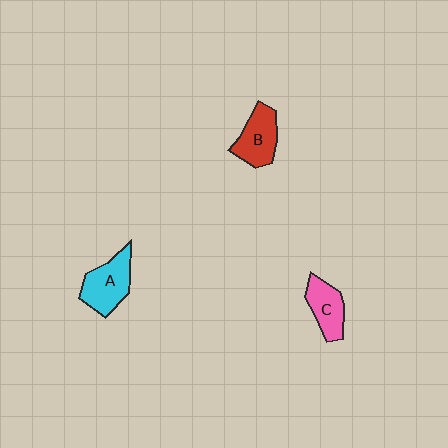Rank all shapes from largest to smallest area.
From largest to smallest: A (cyan), B (red), C (pink).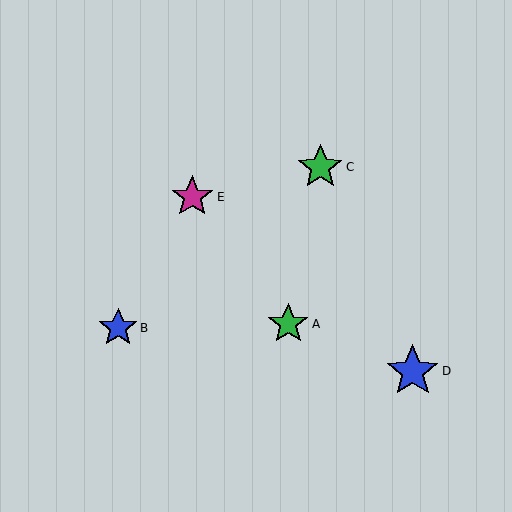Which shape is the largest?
The blue star (labeled D) is the largest.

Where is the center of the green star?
The center of the green star is at (320, 167).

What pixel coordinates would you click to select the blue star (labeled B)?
Click at (118, 328) to select the blue star B.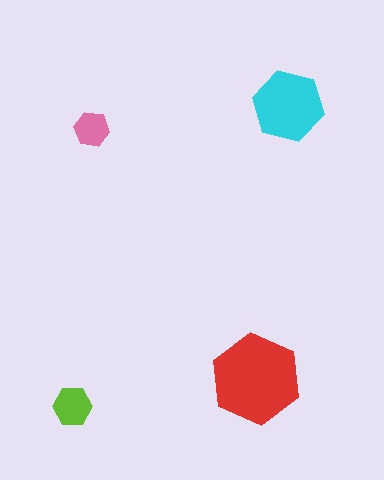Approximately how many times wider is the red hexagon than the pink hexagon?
About 2.5 times wider.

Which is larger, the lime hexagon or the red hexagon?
The red one.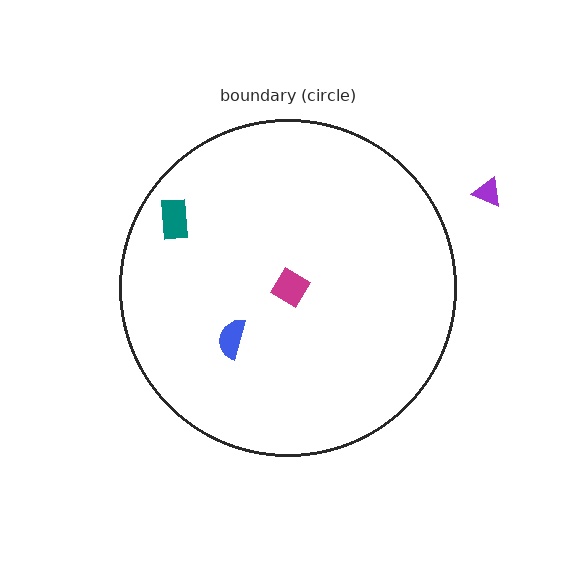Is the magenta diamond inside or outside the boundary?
Inside.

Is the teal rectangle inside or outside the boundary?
Inside.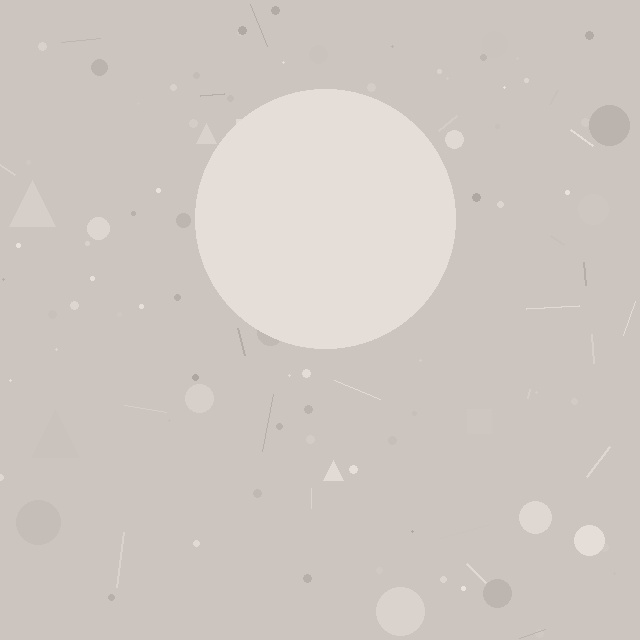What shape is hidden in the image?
A circle is hidden in the image.